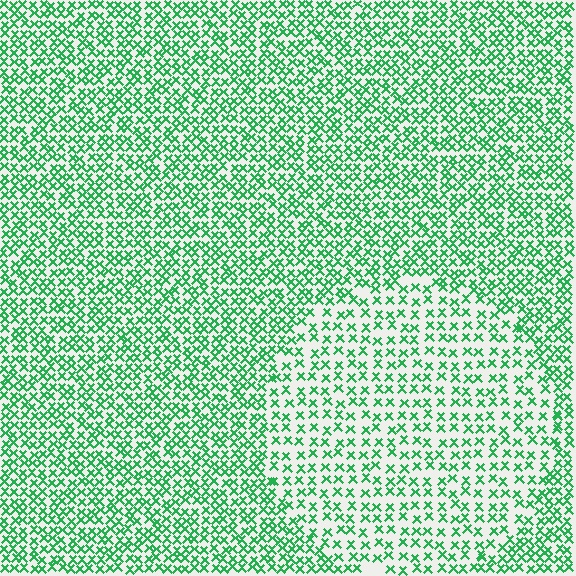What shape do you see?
I see a circle.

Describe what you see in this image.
The image contains small green elements arranged at two different densities. A circle-shaped region is visible where the elements are less densely packed than the surrounding area.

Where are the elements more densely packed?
The elements are more densely packed outside the circle boundary.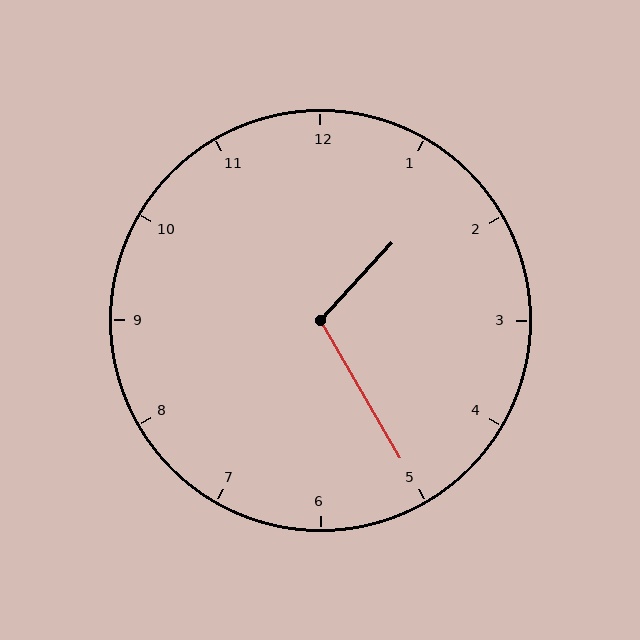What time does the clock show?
1:25.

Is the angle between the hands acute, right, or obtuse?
It is obtuse.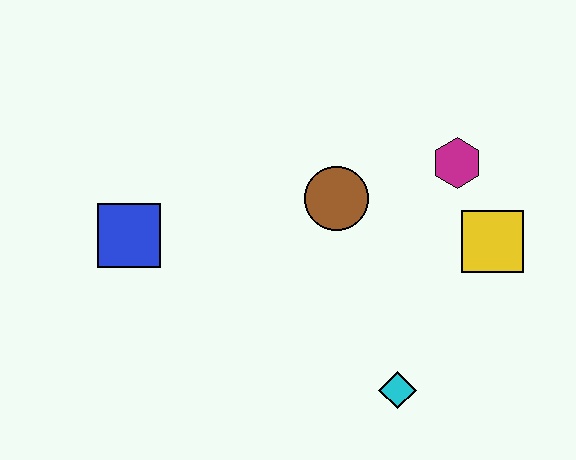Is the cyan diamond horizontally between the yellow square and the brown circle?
Yes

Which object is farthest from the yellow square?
The blue square is farthest from the yellow square.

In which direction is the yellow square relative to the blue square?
The yellow square is to the right of the blue square.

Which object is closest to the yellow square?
The magenta hexagon is closest to the yellow square.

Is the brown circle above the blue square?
Yes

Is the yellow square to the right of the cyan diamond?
Yes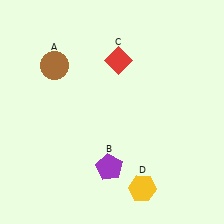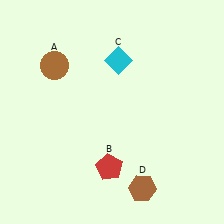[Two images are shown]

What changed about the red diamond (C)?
In Image 1, C is red. In Image 2, it changed to cyan.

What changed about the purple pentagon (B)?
In Image 1, B is purple. In Image 2, it changed to red.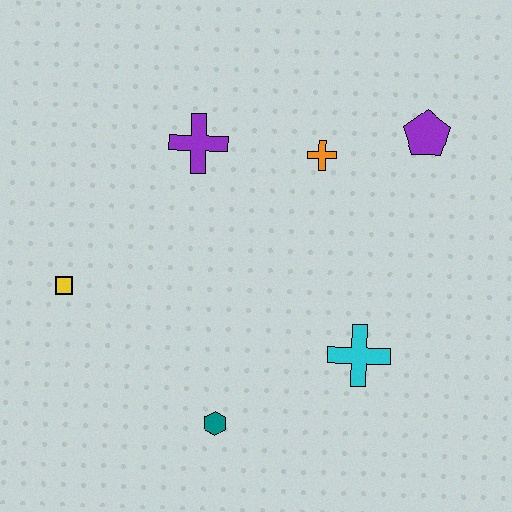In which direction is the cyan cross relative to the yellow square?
The cyan cross is to the right of the yellow square.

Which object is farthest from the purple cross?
The teal hexagon is farthest from the purple cross.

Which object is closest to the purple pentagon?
The orange cross is closest to the purple pentagon.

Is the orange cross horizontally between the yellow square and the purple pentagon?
Yes